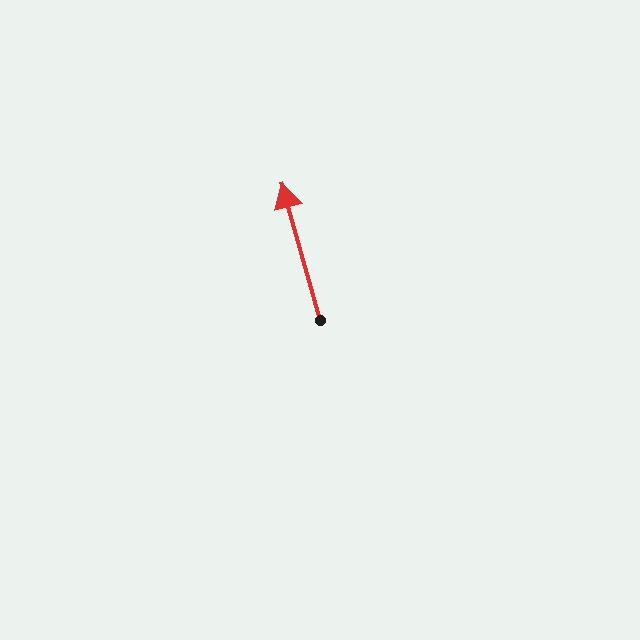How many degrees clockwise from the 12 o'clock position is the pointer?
Approximately 344 degrees.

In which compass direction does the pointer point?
North.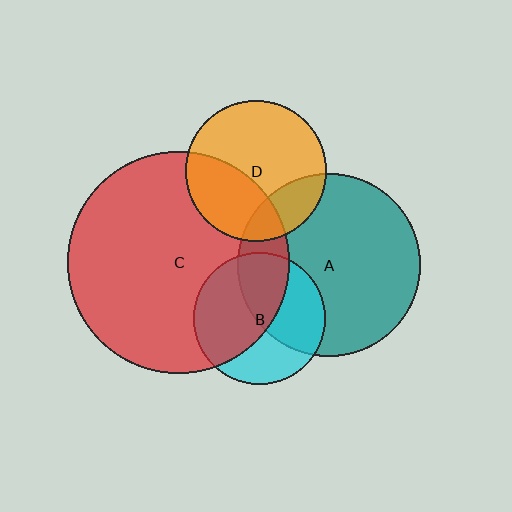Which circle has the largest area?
Circle C (red).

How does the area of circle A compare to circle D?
Approximately 1.7 times.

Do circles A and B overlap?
Yes.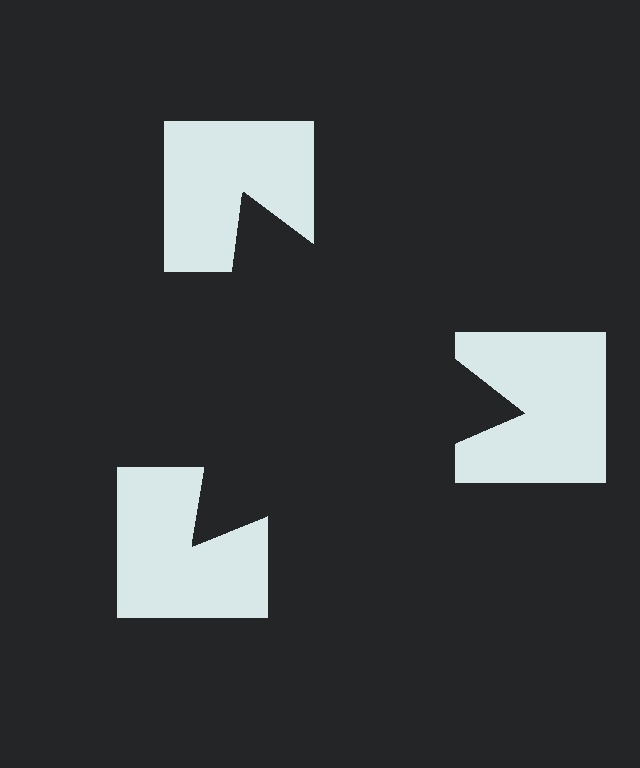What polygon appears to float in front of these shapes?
An illusory triangle — its edges are inferred from the aligned wedge cuts in the notched squares, not physically drawn.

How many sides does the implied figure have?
3 sides.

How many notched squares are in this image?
There are 3 — one at each vertex of the illusory triangle.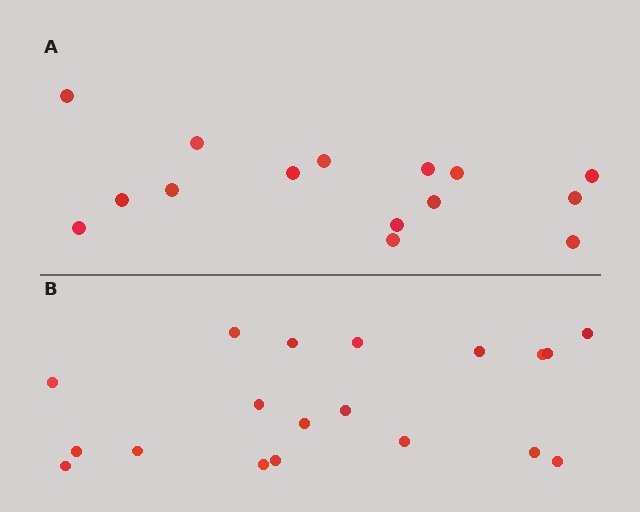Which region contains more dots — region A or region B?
Region B (the bottom region) has more dots.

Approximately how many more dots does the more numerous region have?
Region B has about 4 more dots than region A.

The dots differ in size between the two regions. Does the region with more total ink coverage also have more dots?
No. Region A has more total ink coverage because its dots are larger, but region B actually contains more individual dots. Total area can be misleading — the number of items is what matters here.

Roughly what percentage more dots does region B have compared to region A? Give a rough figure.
About 25% more.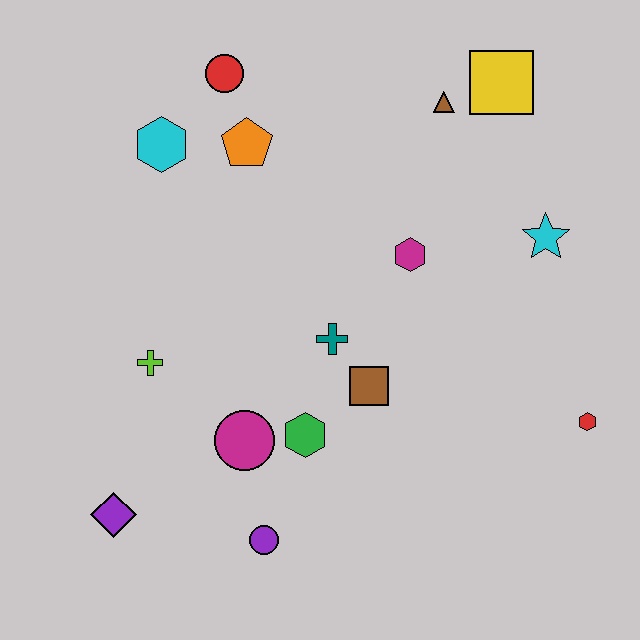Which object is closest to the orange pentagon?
The red circle is closest to the orange pentagon.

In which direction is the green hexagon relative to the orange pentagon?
The green hexagon is below the orange pentagon.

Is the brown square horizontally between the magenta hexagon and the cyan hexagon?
Yes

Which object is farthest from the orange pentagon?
The red hexagon is farthest from the orange pentagon.